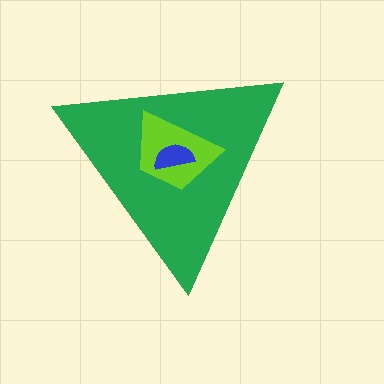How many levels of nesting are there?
3.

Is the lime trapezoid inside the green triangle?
Yes.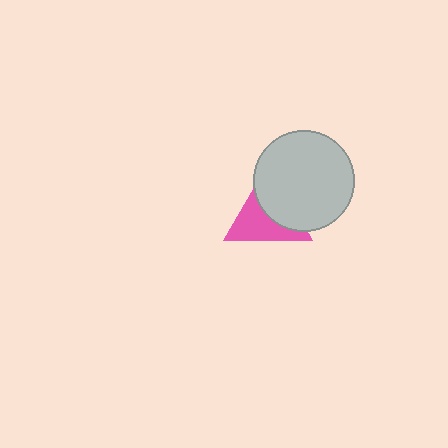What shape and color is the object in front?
The object in front is a light gray circle.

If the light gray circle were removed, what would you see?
You would see the complete pink triangle.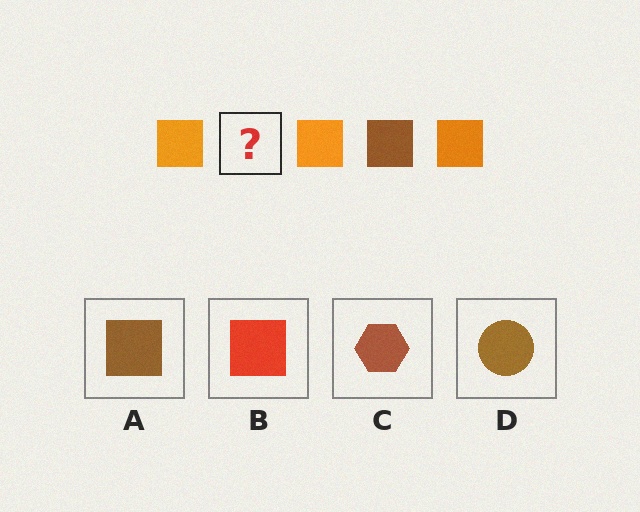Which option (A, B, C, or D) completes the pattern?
A.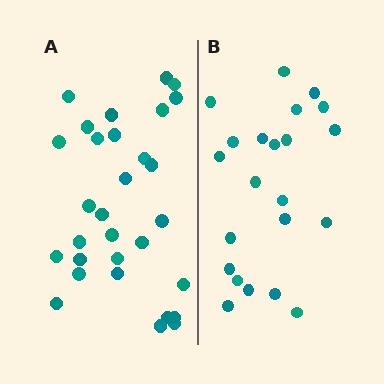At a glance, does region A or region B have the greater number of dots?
Region A (the left region) has more dots.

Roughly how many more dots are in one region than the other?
Region A has roughly 8 or so more dots than region B.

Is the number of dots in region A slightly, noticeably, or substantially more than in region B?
Region A has noticeably more, but not dramatically so. The ratio is roughly 1.4 to 1.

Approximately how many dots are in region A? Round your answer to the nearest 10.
About 30 dots.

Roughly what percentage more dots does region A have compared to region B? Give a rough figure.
About 35% more.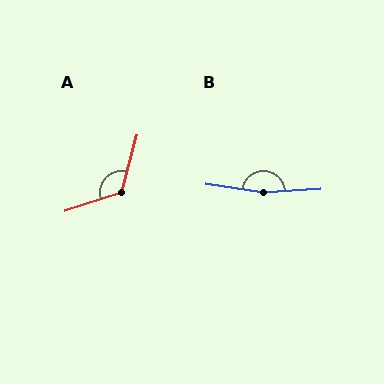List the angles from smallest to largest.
A (124°), B (169°).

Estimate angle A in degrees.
Approximately 124 degrees.